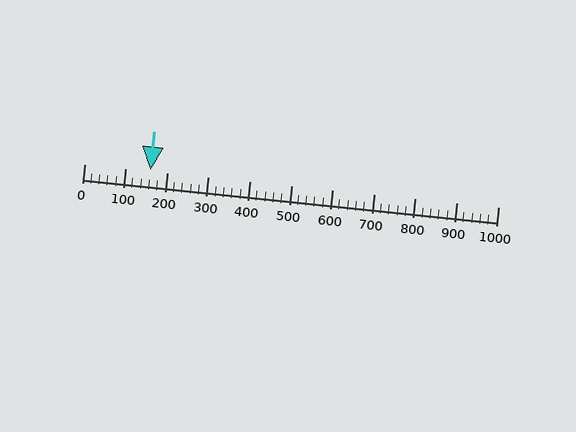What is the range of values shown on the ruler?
The ruler shows values from 0 to 1000.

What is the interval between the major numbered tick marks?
The major tick marks are spaced 100 units apart.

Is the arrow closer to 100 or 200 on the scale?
The arrow is closer to 200.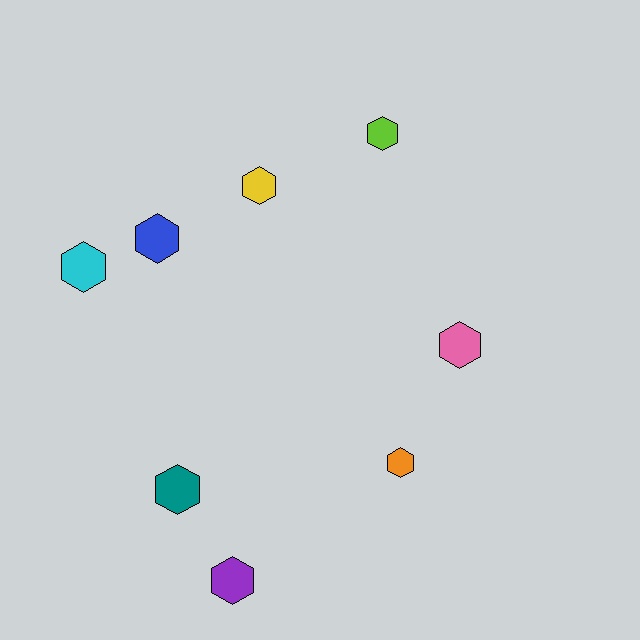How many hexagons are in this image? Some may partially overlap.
There are 8 hexagons.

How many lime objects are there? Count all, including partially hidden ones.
There is 1 lime object.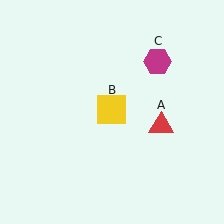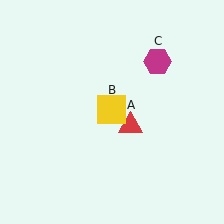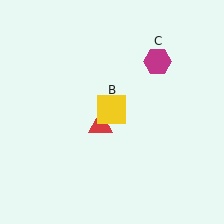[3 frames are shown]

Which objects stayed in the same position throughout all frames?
Yellow square (object B) and magenta hexagon (object C) remained stationary.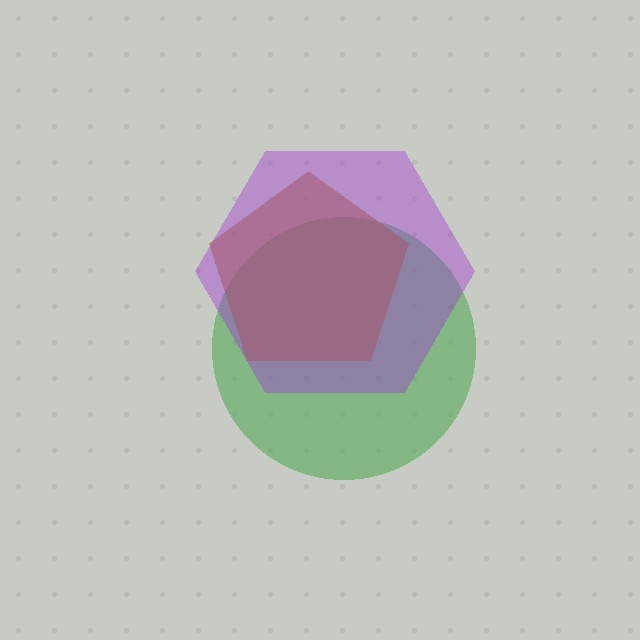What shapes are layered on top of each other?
The layered shapes are: a green circle, a brown pentagon, a purple hexagon.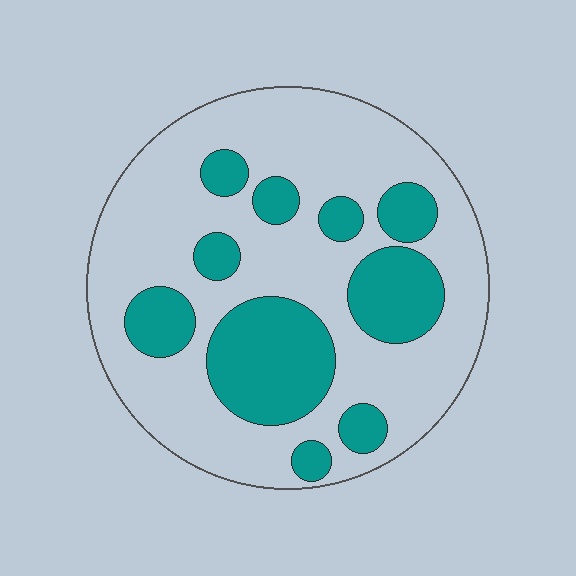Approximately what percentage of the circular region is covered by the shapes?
Approximately 30%.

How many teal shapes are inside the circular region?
10.